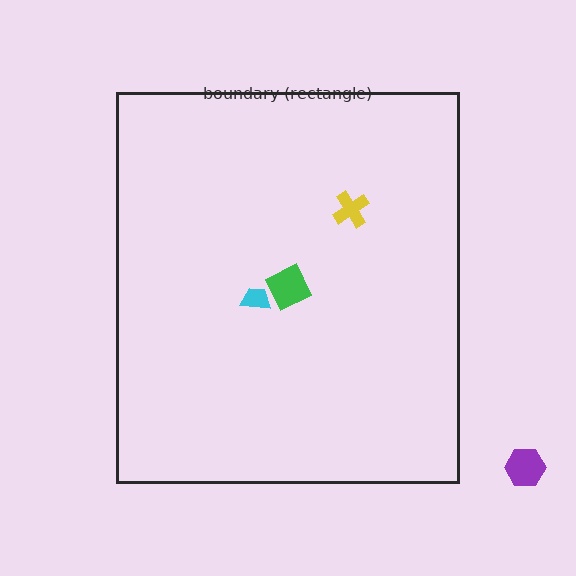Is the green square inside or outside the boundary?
Inside.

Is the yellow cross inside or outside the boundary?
Inside.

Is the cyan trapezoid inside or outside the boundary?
Inside.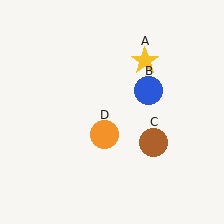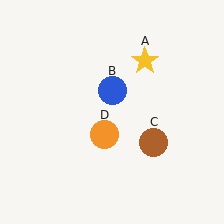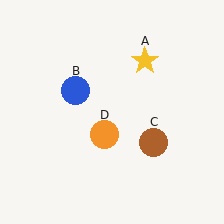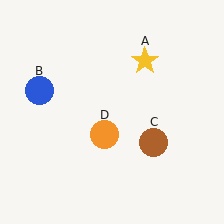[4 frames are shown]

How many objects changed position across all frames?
1 object changed position: blue circle (object B).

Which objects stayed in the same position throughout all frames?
Yellow star (object A) and brown circle (object C) and orange circle (object D) remained stationary.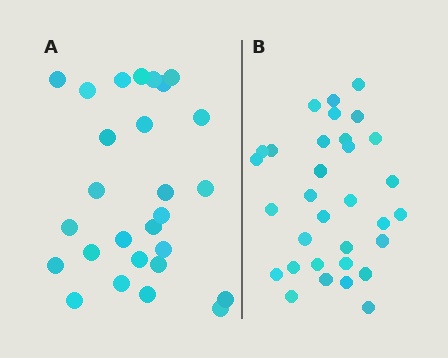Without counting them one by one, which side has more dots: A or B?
Region B (the right region) has more dots.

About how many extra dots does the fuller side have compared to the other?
Region B has about 5 more dots than region A.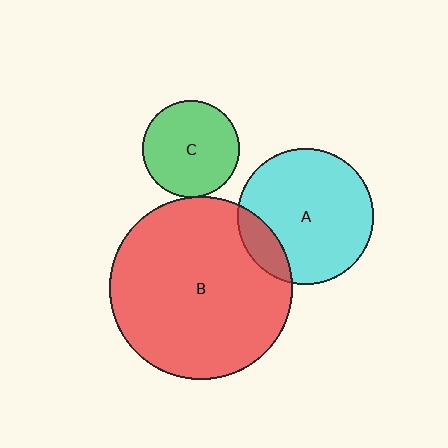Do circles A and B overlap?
Yes.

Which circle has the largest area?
Circle B (red).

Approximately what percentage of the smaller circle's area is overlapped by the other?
Approximately 15%.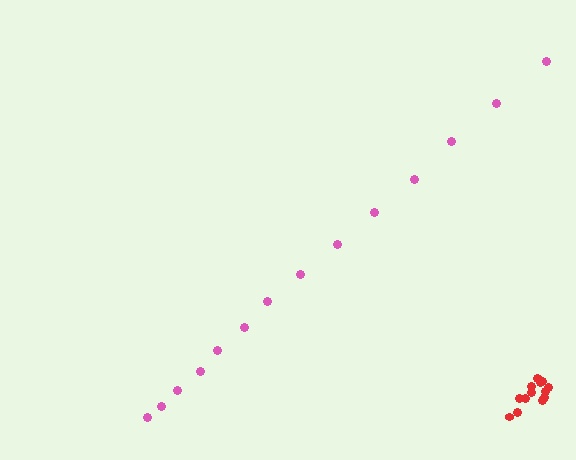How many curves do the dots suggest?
There are 2 distinct paths.